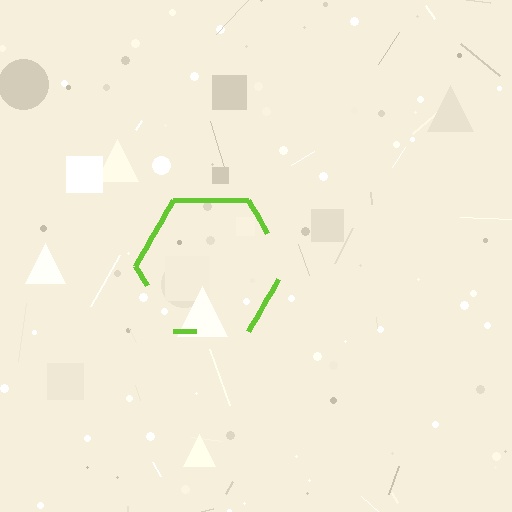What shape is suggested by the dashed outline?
The dashed outline suggests a hexagon.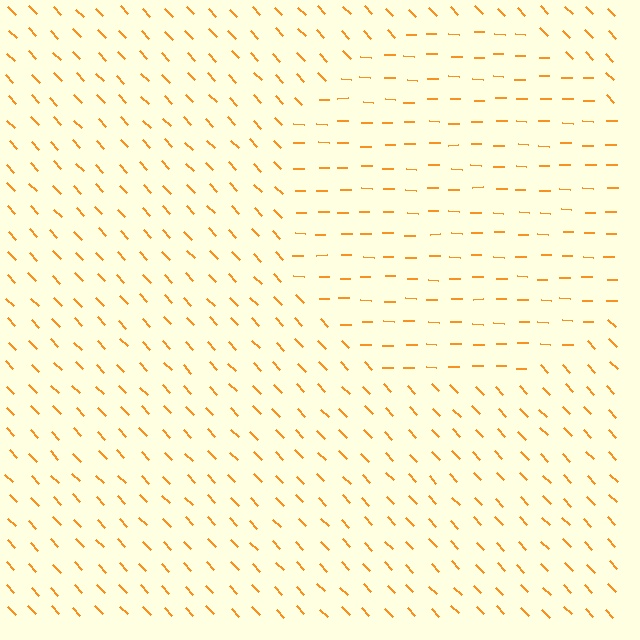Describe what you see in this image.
The image is filled with small orange line segments. A circle region in the image has lines oriented differently from the surrounding lines, creating a visible texture boundary.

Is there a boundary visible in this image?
Yes, there is a texture boundary formed by a change in line orientation.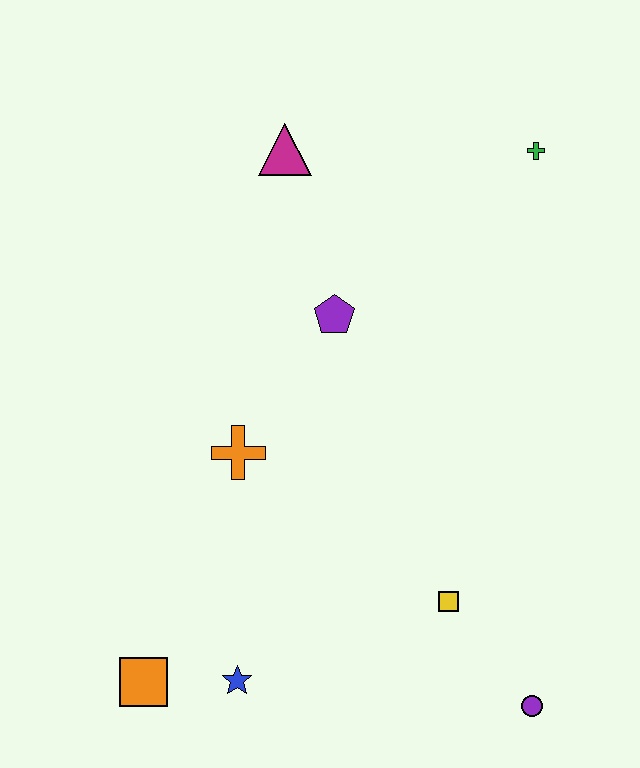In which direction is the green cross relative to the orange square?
The green cross is above the orange square.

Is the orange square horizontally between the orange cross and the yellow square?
No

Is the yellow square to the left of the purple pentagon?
No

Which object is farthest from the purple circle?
The magenta triangle is farthest from the purple circle.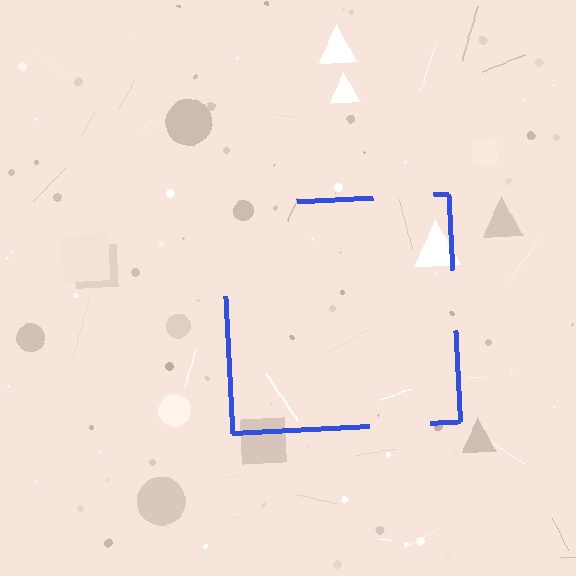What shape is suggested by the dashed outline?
The dashed outline suggests a square.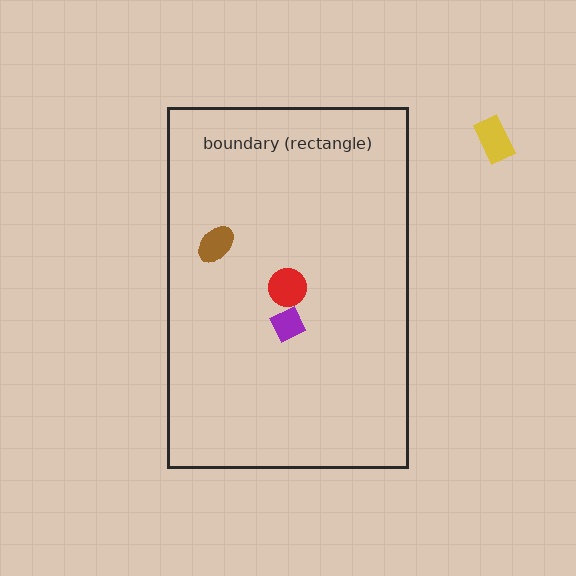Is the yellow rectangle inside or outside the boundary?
Outside.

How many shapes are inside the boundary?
3 inside, 1 outside.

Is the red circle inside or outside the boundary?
Inside.